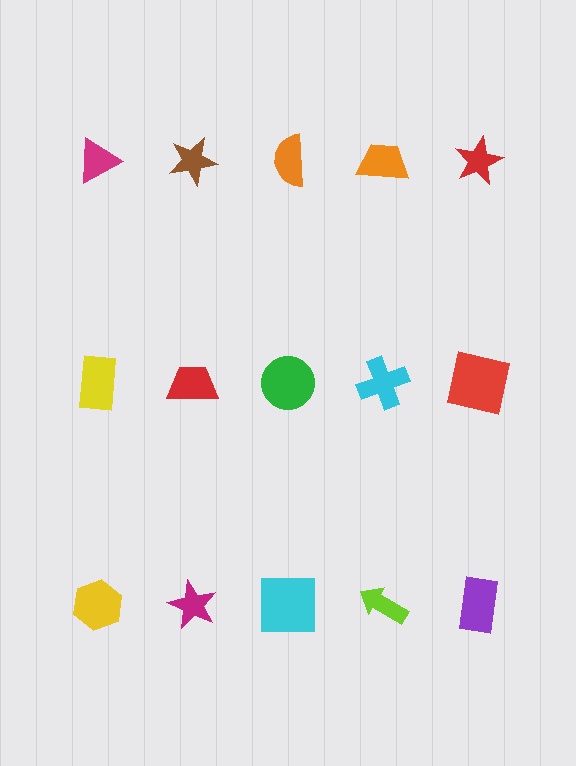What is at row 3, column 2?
A magenta star.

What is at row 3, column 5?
A purple rectangle.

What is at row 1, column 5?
A red star.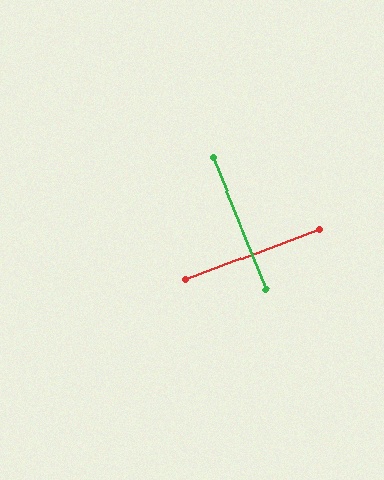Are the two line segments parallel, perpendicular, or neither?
Perpendicular — they meet at approximately 88°.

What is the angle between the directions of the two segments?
Approximately 88 degrees.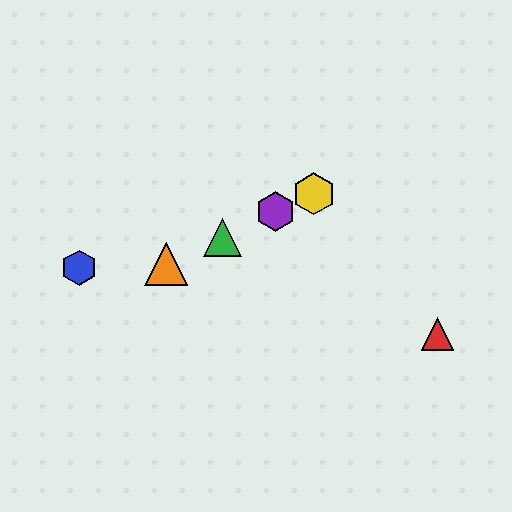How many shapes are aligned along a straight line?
4 shapes (the green triangle, the yellow hexagon, the purple hexagon, the orange triangle) are aligned along a straight line.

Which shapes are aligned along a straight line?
The green triangle, the yellow hexagon, the purple hexagon, the orange triangle are aligned along a straight line.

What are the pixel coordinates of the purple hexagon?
The purple hexagon is at (276, 212).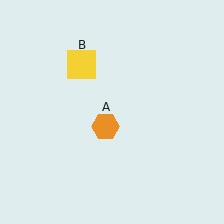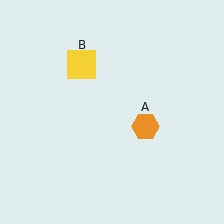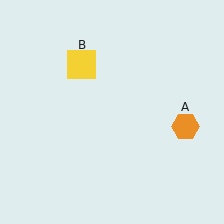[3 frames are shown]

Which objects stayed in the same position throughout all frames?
Yellow square (object B) remained stationary.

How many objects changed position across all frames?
1 object changed position: orange hexagon (object A).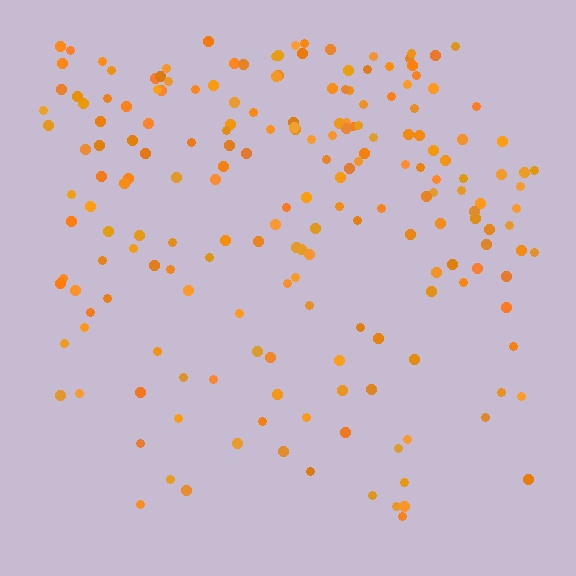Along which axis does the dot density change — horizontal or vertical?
Vertical.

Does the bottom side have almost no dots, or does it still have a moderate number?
Still a moderate number, just noticeably fewer than the top.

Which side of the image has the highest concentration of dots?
The top.